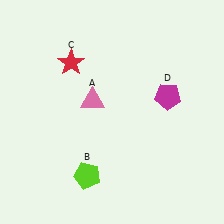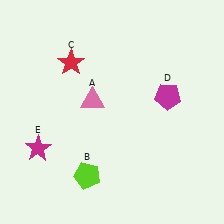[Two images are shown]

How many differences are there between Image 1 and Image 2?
There is 1 difference between the two images.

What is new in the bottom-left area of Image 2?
A magenta star (E) was added in the bottom-left area of Image 2.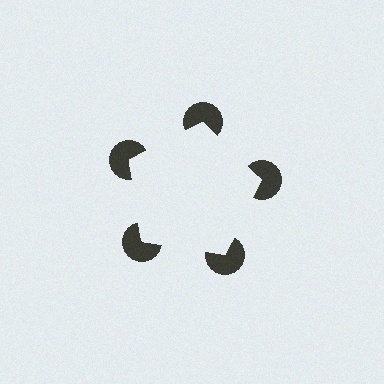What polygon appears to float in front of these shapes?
An illusory pentagon — its edges are inferred from the aligned wedge cuts in the pac-man discs, not physically drawn.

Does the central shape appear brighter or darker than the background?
It typically appears slightly brighter than the background, even though no actual brightness change is drawn.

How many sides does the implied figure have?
5 sides.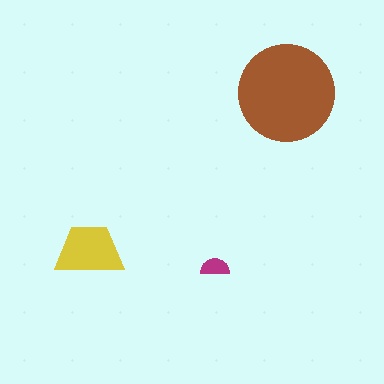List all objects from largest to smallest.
The brown circle, the yellow trapezoid, the magenta semicircle.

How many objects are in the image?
There are 3 objects in the image.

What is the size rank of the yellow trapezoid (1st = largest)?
2nd.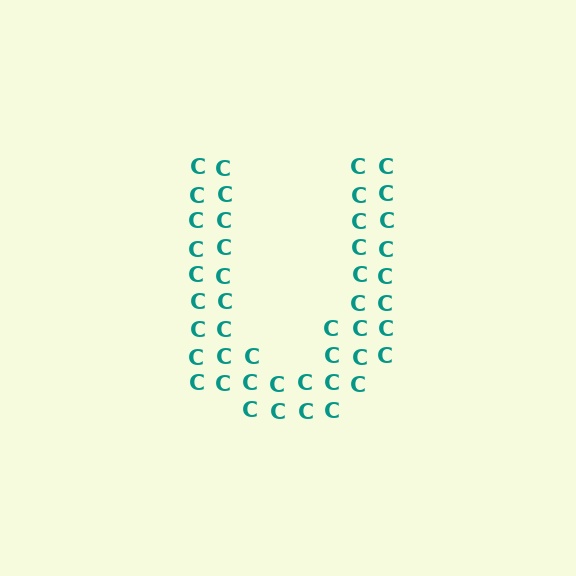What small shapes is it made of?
It is made of small letter C's.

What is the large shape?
The large shape is the letter U.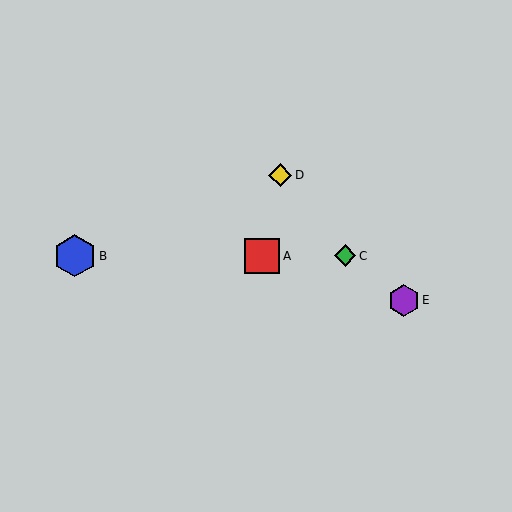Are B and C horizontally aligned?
Yes, both are at y≈256.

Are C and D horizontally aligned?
No, C is at y≈256 and D is at y≈175.